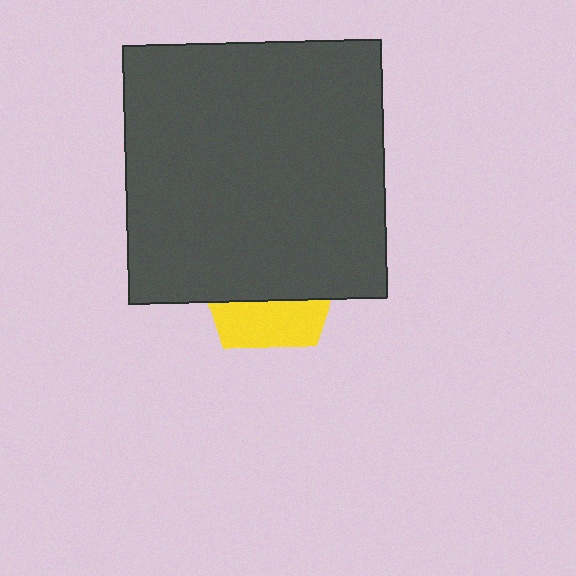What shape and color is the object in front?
The object in front is a dark gray square.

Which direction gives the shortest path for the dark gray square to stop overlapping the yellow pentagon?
Moving up gives the shortest separation.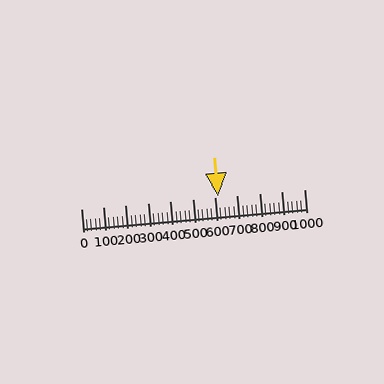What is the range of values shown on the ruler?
The ruler shows values from 0 to 1000.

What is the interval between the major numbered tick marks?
The major tick marks are spaced 100 units apart.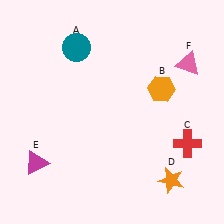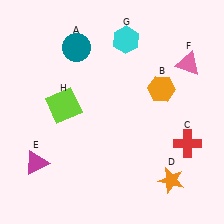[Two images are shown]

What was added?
A cyan hexagon (G), a lime square (H) were added in Image 2.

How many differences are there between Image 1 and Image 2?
There are 2 differences between the two images.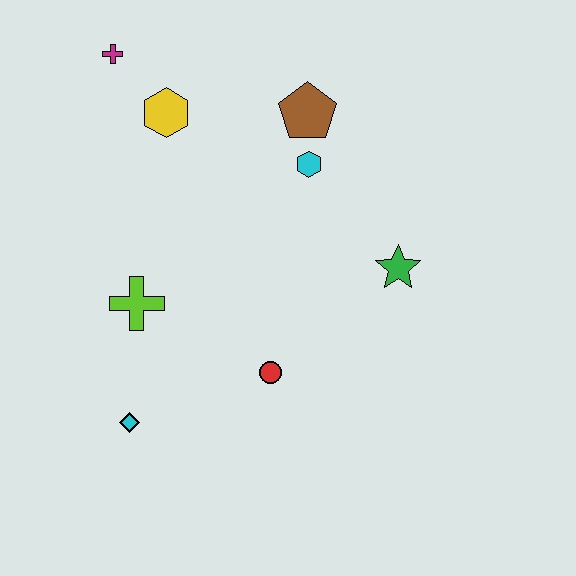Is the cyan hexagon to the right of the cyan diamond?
Yes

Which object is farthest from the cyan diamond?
The magenta cross is farthest from the cyan diamond.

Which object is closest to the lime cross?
The cyan diamond is closest to the lime cross.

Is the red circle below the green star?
Yes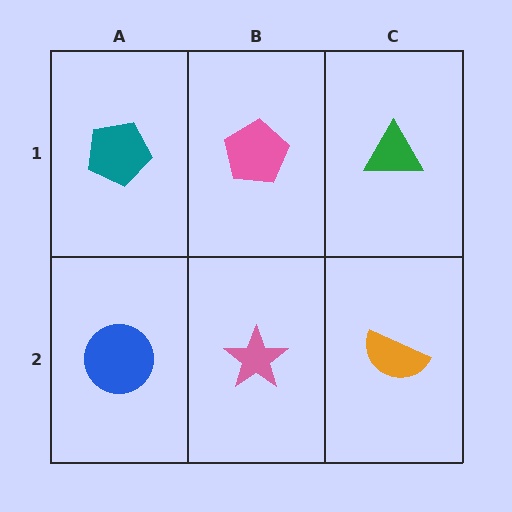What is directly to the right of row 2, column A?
A pink star.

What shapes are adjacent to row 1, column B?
A pink star (row 2, column B), a teal pentagon (row 1, column A), a green triangle (row 1, column C).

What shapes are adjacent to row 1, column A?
A blue circle (row 2, column A), a pink pentagon (row 1, column B).